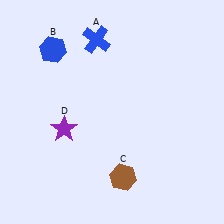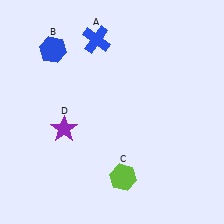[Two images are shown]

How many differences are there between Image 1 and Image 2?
There is 1 difference between the two images.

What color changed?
The hexagon (C) changed from brown in Image 1 to lime in Image 2.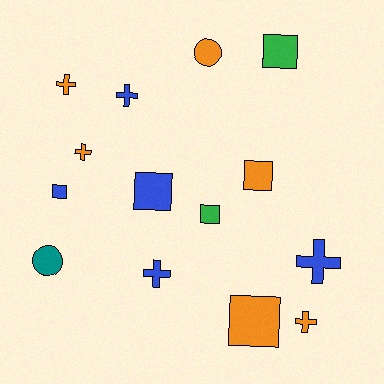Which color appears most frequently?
Orange, with 6 objects.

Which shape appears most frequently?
Square, with 6 objects.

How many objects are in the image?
There are 14 objects.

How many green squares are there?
There are 2 green squares.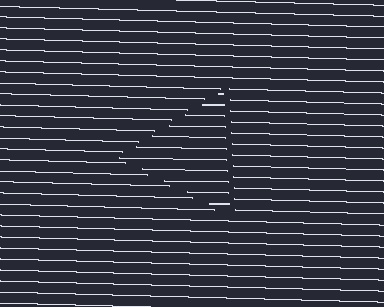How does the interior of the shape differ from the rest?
The interior of the shape contains the same grating, shifted by half a period — the contour is defined by the phase discontinuity where line-ends from the inner and outer gratings abut.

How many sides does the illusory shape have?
3 sides — the line-ends trace a triangle.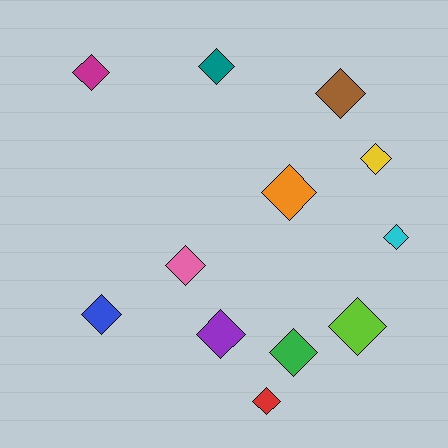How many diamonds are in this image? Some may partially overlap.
There are 12 diamonds.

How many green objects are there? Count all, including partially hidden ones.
There is 1 green object.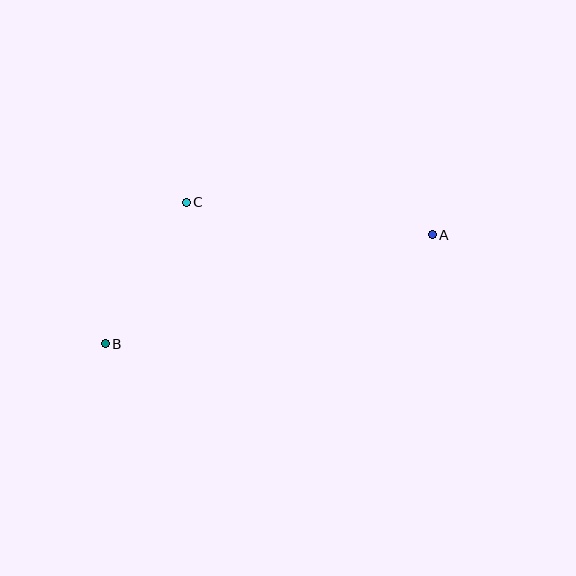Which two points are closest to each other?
Points B and C are closest to each other.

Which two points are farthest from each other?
Points A and B are farthest from each other.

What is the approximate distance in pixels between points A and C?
The distance between A and C is approximately 248 pixels.